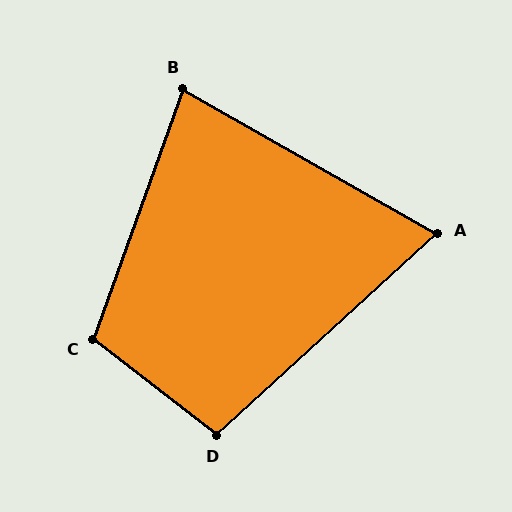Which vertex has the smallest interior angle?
A, at approximately 72 degrees.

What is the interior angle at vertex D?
Approximately 100 degrees (obtuse).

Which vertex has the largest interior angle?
C, at approximately 108 degrees.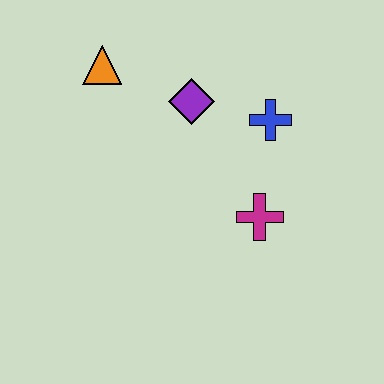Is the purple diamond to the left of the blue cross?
Yes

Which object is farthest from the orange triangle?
The magenta cross is farthest from the orange triangle.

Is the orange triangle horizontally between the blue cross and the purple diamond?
No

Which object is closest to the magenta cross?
The blue cross is closest to the magenta cross.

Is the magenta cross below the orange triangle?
Yes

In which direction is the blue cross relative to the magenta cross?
The blue cross is above the magenta cross.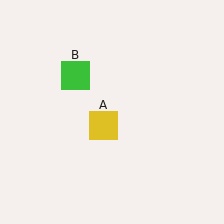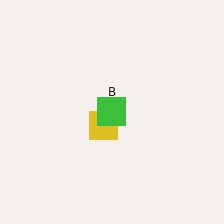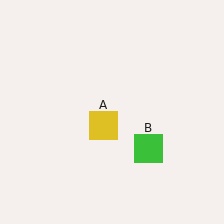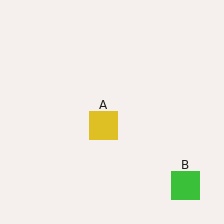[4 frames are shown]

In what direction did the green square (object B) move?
The green square (object B) moved down and to the right.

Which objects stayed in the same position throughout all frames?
Yellow square (object A) remained stationary.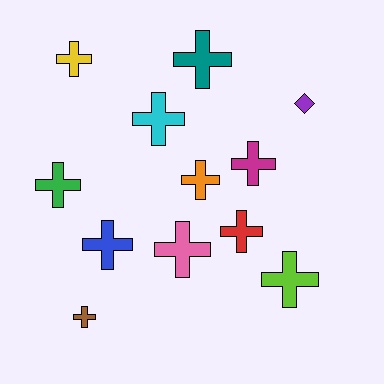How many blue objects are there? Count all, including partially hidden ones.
There is 1 blue object.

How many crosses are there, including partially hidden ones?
There are 11 crosses.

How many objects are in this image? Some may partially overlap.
There are 12 objects.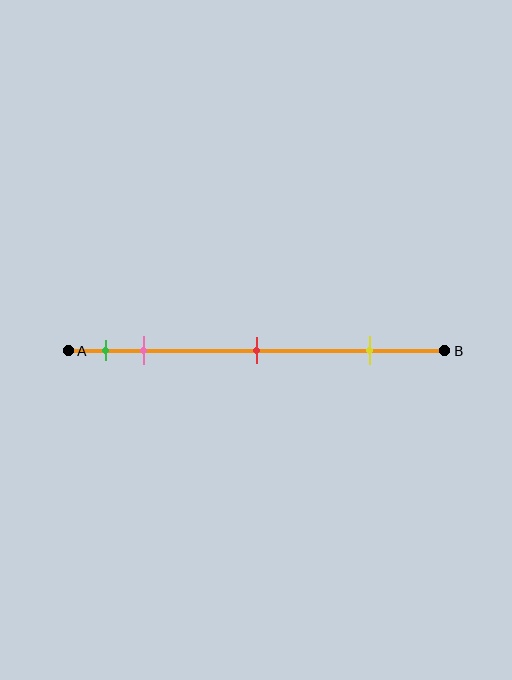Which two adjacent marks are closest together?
The green and pink marks are the closest adjacent pair.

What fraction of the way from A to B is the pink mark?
The pink mark is approximately 20% (0.2) of the way from A to B.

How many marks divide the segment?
There are 4 marks dividing the segment.